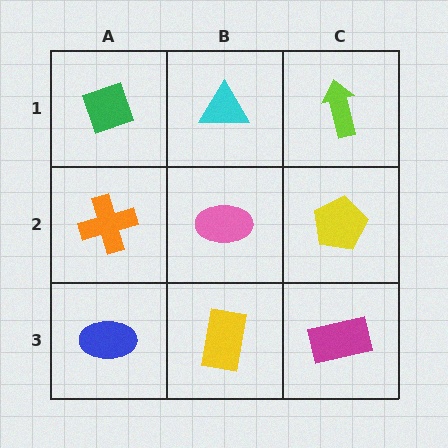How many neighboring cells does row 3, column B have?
3.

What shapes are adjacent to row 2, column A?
A green diamond (row 1, column A), a blue ellipse (row 3, column A), a pink ellipse (row 2, column B).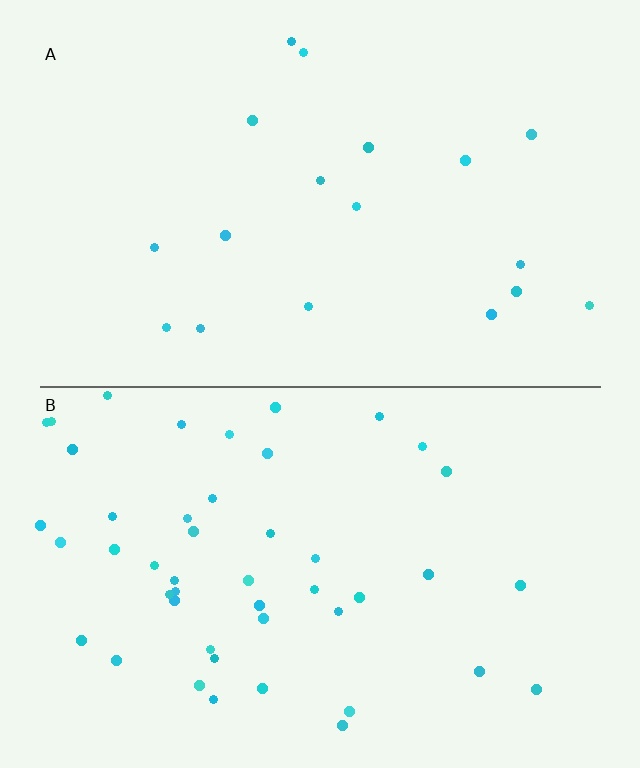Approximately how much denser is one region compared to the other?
Approximately 2.6× — region B over region A.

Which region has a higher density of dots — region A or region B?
B (the bottom).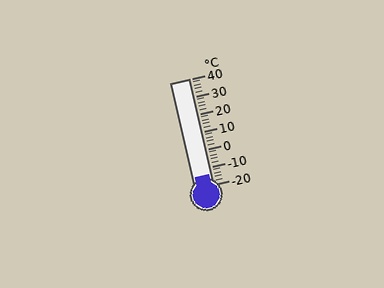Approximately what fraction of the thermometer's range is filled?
The thermometer is filled to approximately 10% of its range.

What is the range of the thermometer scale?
The thermometer scale ranges from -20°C to 40°C.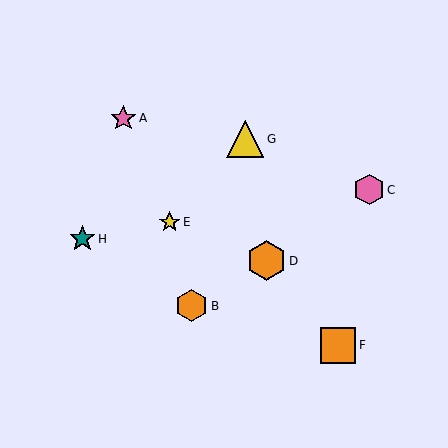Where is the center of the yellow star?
The center of the yellow star is at (170, 222).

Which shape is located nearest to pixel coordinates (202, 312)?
The orange hexagon (labeled B) at (191, 306) is nearest to that location.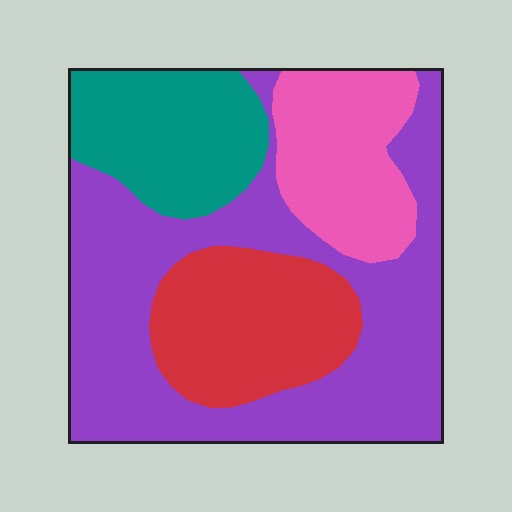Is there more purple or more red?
Purple.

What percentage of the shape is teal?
Teal takes up less than a quarter of the shape.